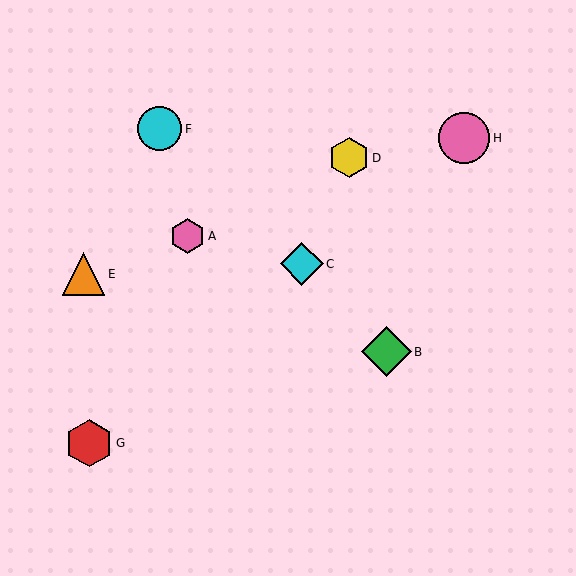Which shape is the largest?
The pink circle (labeled H) is the largest.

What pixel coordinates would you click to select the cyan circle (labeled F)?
Click at (159, 129) to select the cyan circle F.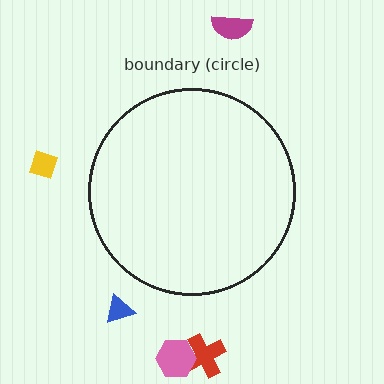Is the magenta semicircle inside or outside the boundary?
Outside.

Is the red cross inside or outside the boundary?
Outside.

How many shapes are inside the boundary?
0 inside, 5 outside.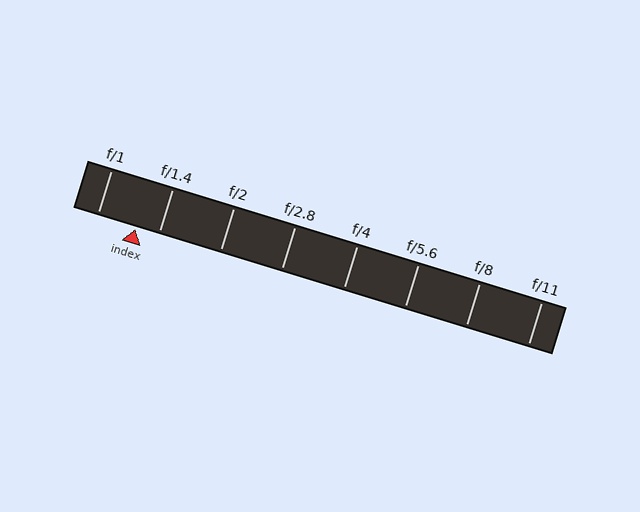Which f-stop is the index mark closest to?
The index mark is closest to f/1.4.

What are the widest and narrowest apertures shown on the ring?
The widest aperture shown is f/1 and the narrowest is f/11.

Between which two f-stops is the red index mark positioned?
The index mark is between f/1 and f/1.4.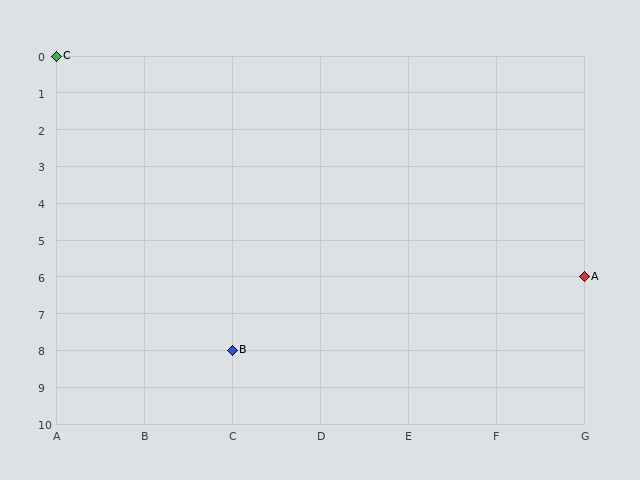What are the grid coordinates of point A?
Point A is at grid coordinates (G, 6).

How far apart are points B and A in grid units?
Points B and A are 4 columns and 2 rows apart (about 4.5 grid units diagonally).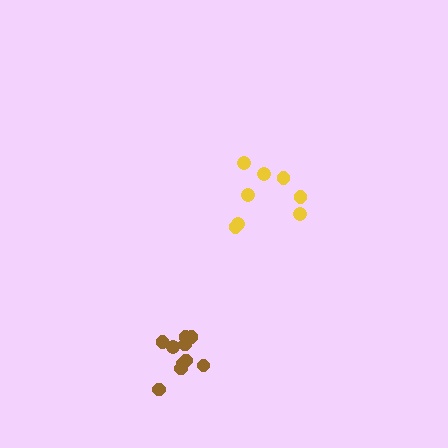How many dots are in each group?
Group 1: 8 dots, Group 2: 10 dots (18 total).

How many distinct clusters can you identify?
There are 2 distinct clusters.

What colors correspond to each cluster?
The clusters are colored: yellow, brown.